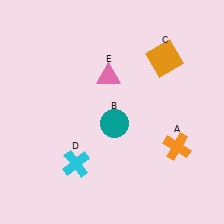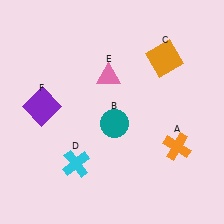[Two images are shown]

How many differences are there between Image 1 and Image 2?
There is 1 difference between the two images.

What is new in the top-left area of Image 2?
A purple square (F) was added in the top-left area of Image 2.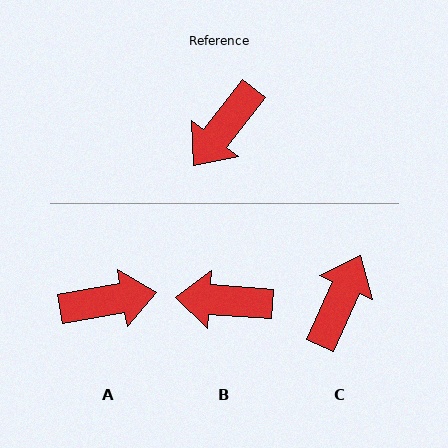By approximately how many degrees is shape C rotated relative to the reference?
Approximately 166 degrees clockwise.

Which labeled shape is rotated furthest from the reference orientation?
C, about 166 degrees away.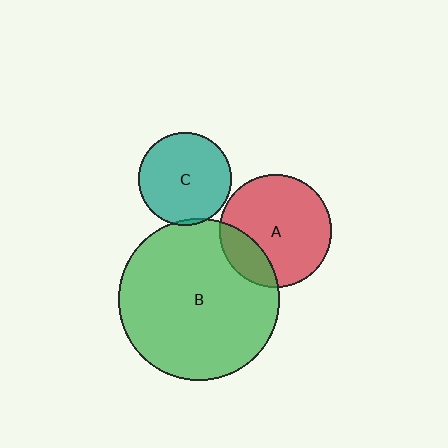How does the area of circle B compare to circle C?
Approximately 3.0 times.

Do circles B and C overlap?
Yes.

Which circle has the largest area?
Circle B (green).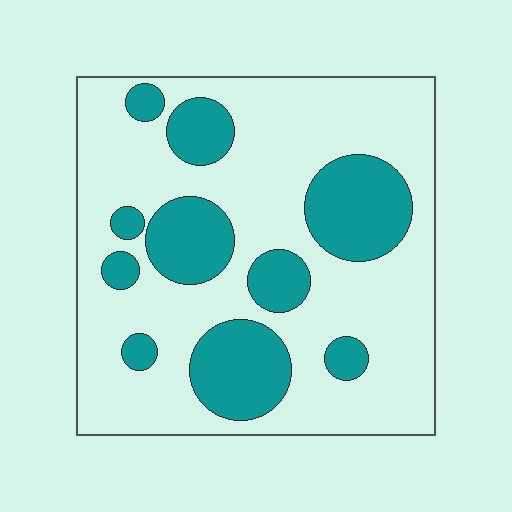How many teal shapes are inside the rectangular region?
10.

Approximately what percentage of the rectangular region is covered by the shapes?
Approximately 30%.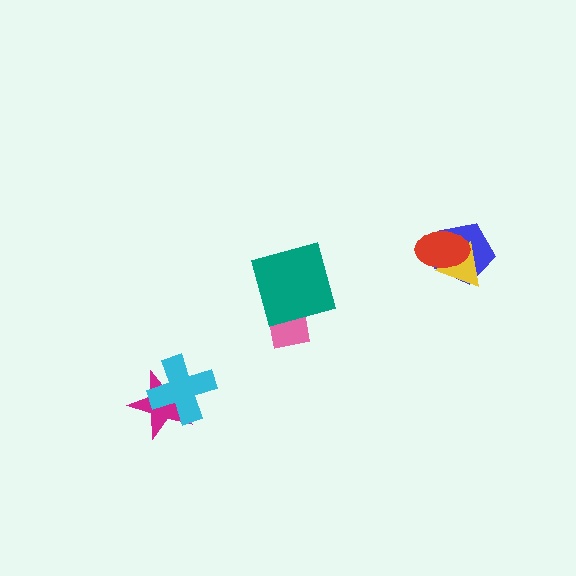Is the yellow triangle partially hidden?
Yes, it is partially covered by another shape.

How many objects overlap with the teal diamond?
1 object overlaps with the teal diamond.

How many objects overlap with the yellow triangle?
2 objects overlap with the yellow triangle.